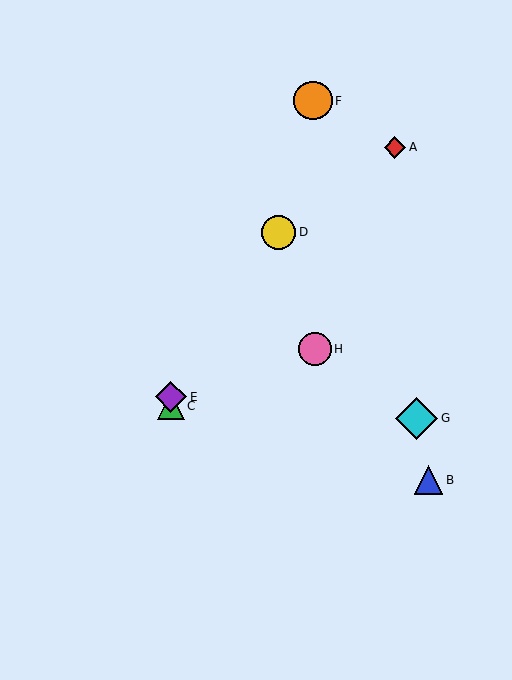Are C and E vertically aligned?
Yes, both are at x≈171.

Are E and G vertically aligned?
No, E is at x≈171 and G is at x≈417.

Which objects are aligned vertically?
Objects C, E are aligned vertically.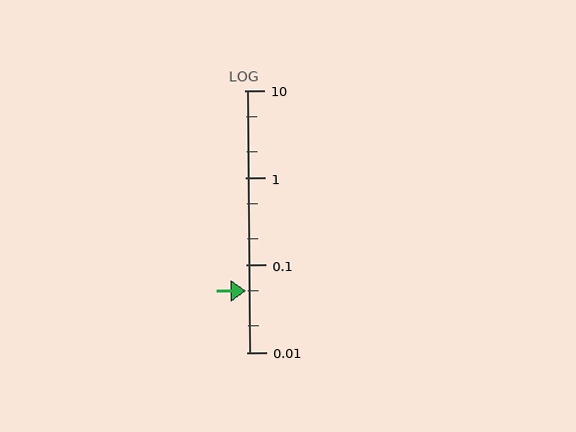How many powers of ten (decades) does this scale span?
The scale spans 3 decades, from 0.01 to 10.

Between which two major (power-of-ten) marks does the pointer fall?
The pointer is between 0.01 and 0.1.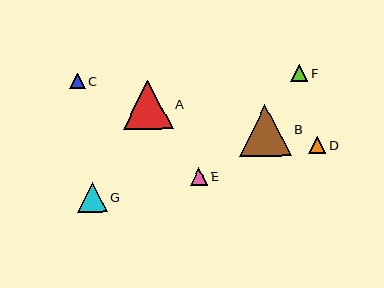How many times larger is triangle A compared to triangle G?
Triangle A is approximately 1.6 times the size of triangle G.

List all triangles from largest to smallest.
From largest to smallest: B, A, G, E, F, D, C.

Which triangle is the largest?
Triangle B is the largest with a size of approximately 52 pixels.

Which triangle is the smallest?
Triangle C is the smallest with a size of approximately 15 pixels.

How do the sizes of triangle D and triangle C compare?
Triangle D and triangle C are approximately the same size.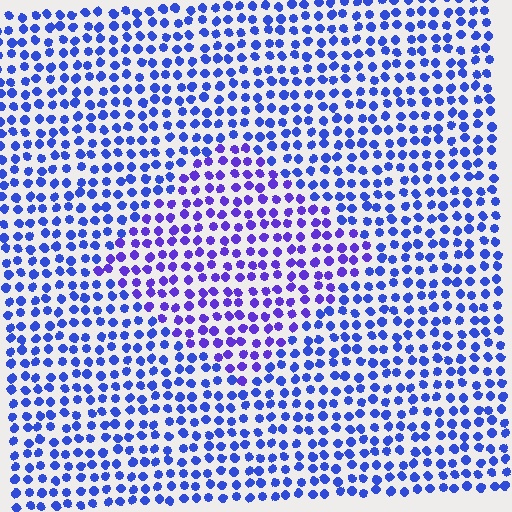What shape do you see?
I see a diamond.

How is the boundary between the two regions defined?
The boundary is defined purely by a slight shift in hue (about 27 degrees). Spacing, size, and orientation are identical on both sides.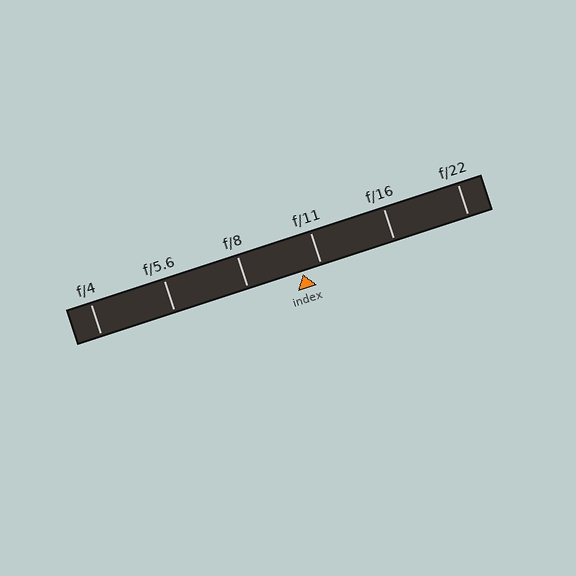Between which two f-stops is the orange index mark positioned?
The index mark is between f/8 and f/11.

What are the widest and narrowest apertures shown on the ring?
The widest aperture shown is f/4 and the narrowest is f/22.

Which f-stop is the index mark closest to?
The index mark is closest to f/11.